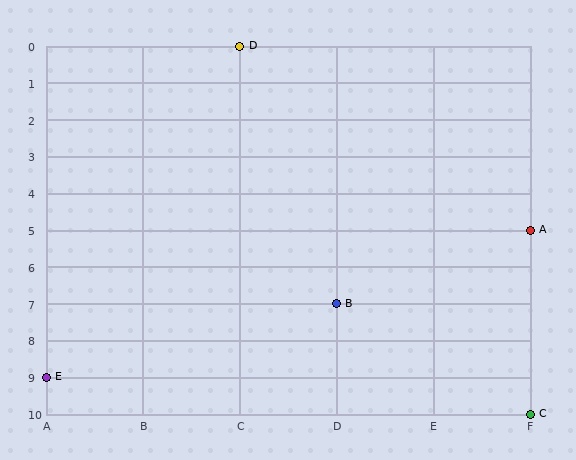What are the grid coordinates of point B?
Point B is at grid coordinates (D, 7).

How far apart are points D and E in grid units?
Points D and E are 2 columns and 9 rows apart (about 9.2 grid units diagonally).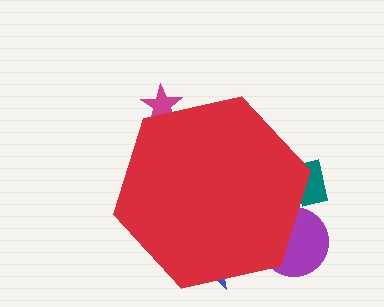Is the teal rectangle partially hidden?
Yes, the teal rectangle is partially hidden behind the red hexagon.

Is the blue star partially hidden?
Yes, the blue star is partially hidden behind the red hexagon.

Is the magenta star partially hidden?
Yes, the magenta star is partially hidden behind the red hexagon.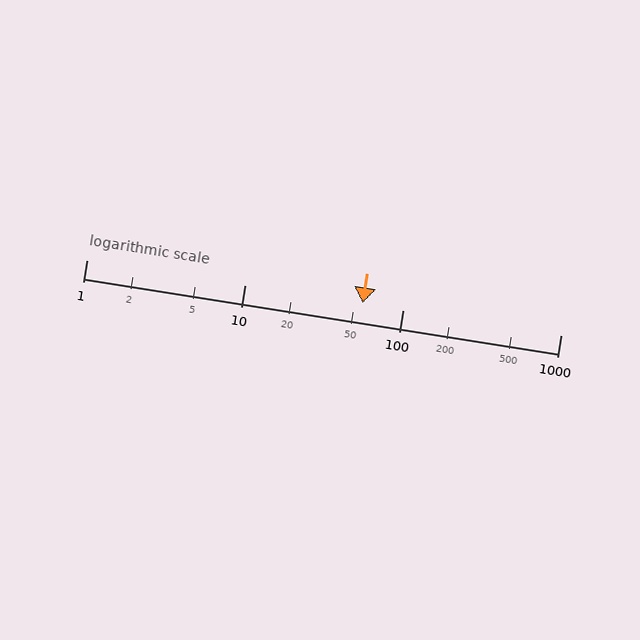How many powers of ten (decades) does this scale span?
The scale spans 3 decades, from 1 to 1000.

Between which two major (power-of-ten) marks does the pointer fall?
The pointer is between 10 and 100.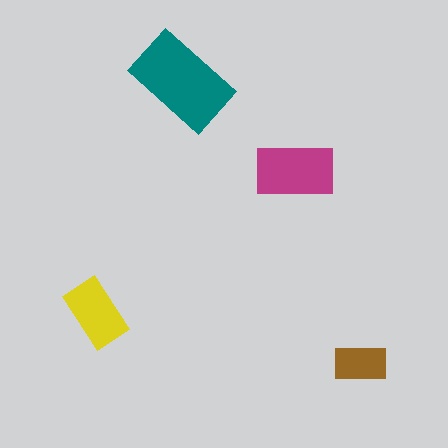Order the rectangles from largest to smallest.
the teal one, the magenta one, the yellow one, the brown one.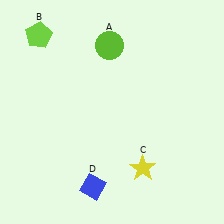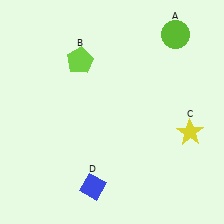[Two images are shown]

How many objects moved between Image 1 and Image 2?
3 objects moved between the two images.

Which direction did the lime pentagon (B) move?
The lime pentagon (B) moved right.